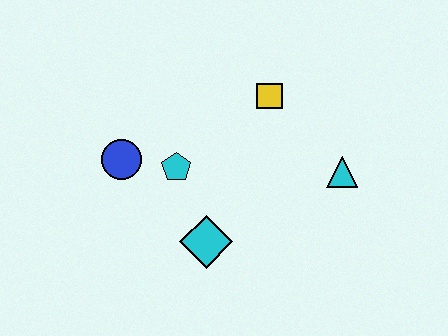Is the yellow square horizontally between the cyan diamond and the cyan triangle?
Yes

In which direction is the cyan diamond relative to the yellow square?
The cyan diamond is below the yellow square.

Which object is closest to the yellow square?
The cyan triangle is closest to the yellow square.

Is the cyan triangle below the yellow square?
Yes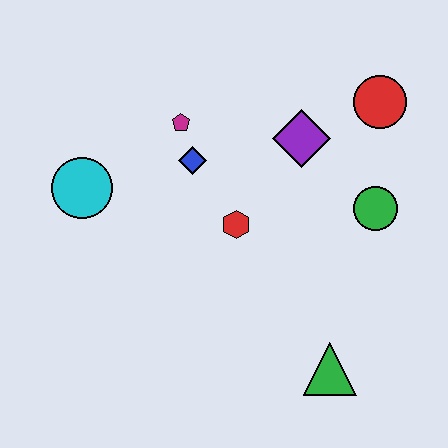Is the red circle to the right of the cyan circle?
Yes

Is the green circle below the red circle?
Yes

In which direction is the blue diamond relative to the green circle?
The blue diamond is to the left of the green circle.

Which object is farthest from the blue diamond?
The green triangle is farthest from the blue diamond.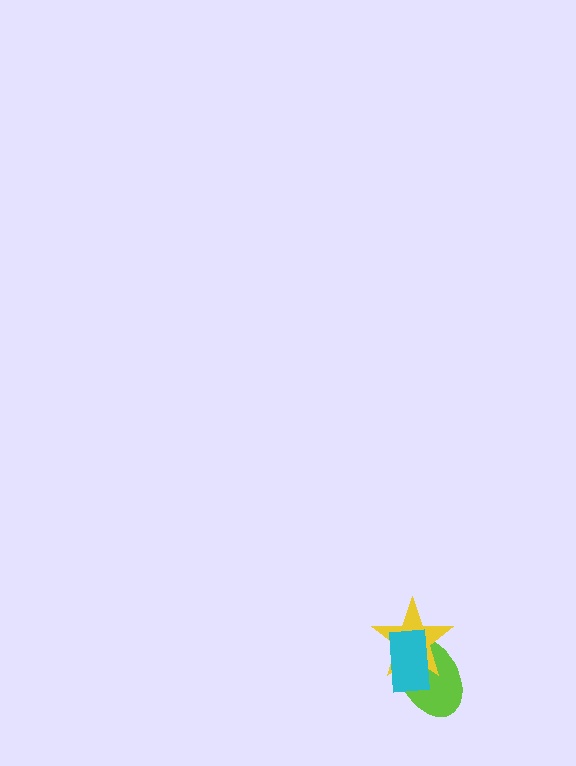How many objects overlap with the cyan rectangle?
2 objects overlap with the cyan rectangle.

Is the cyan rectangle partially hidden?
No, no other shape covers it.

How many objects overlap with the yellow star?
2 objects overlap with the yellow star.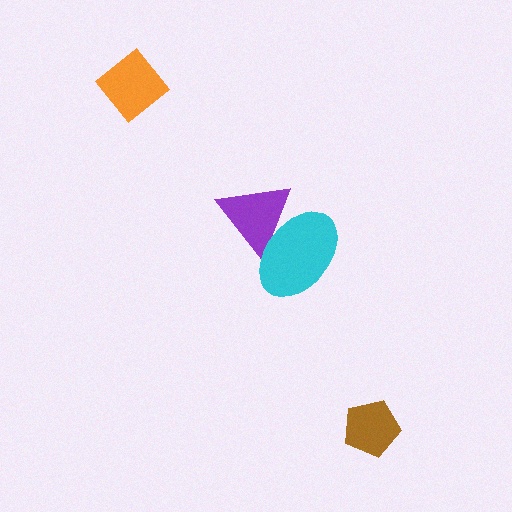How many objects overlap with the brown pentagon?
0 objects overlap with the brown pentagon.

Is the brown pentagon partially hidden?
No, no other shape covers it.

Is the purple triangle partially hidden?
Yes, it is partially covered by another shape.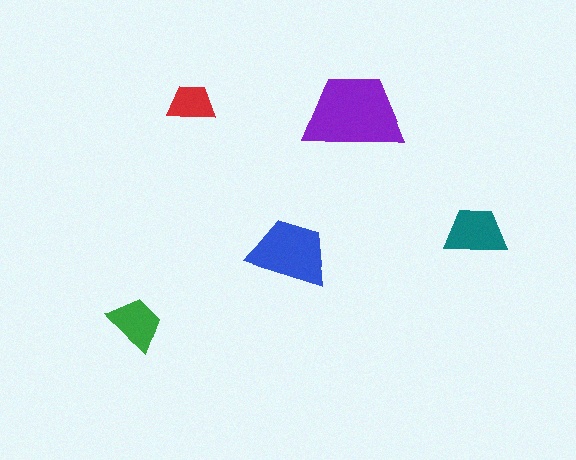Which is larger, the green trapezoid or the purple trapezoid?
The purple one.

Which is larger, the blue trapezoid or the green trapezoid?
The blue one.